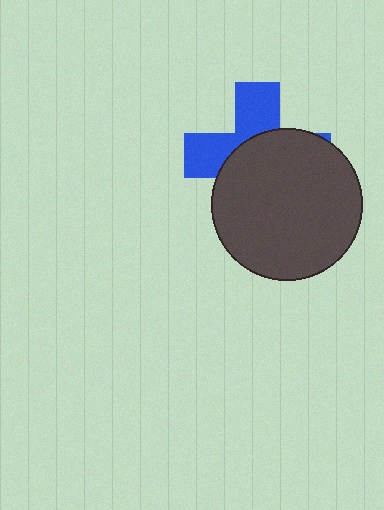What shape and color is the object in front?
The object in front is a dark gray circle.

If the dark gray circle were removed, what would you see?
You would see the complete blue cross.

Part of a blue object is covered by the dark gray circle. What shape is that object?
It is a cross.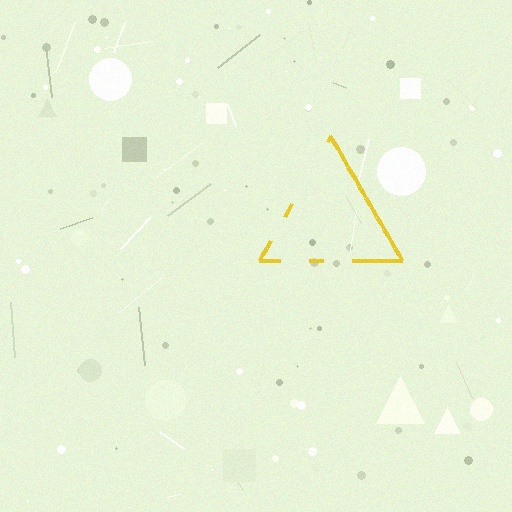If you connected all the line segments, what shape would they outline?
They would outline a triangle.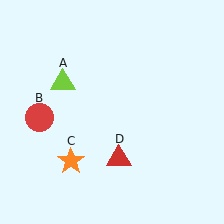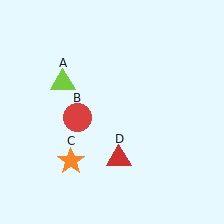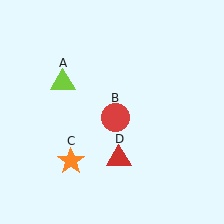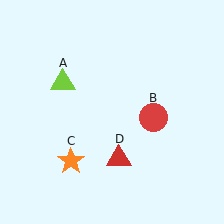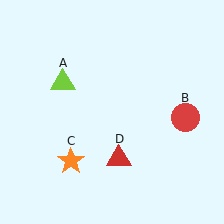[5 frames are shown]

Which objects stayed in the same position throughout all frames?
Lime triangle (object A) and orange star (object C) and red triangle (object D) remained stationary.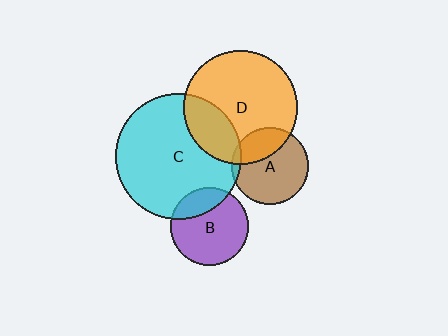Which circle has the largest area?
Circle C (cyan).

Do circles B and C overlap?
Yes.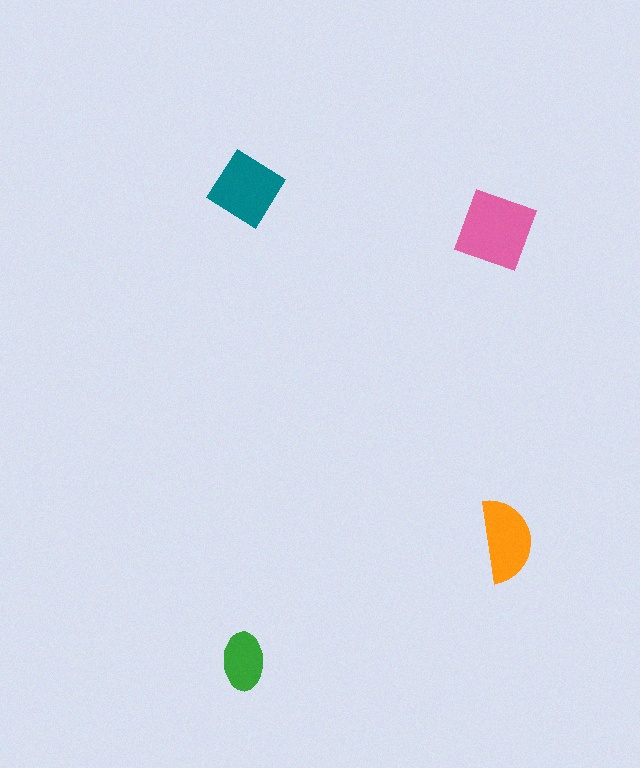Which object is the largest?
The pink diamond.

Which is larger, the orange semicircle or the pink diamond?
The pink diamond.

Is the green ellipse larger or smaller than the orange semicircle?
Smaller.